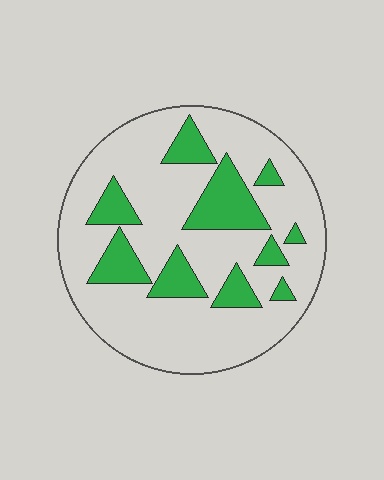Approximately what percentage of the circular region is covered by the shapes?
Approximately 25%.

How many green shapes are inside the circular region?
10.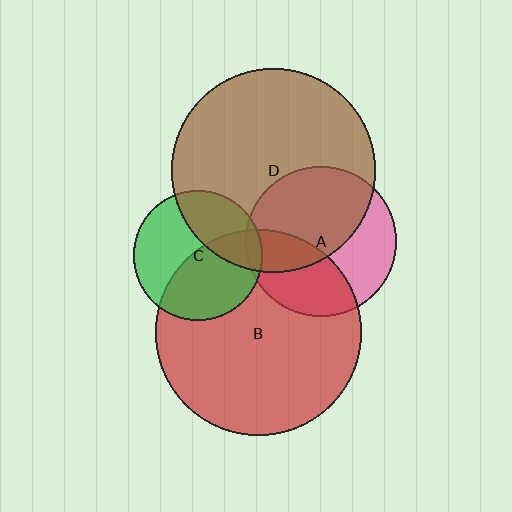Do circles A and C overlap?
Yes.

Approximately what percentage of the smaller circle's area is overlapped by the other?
Approximately 5%.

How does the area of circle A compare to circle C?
Approximately 1.4 times.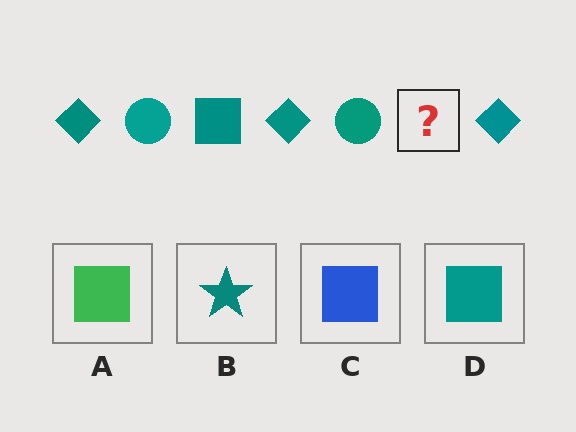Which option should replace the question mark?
Option D.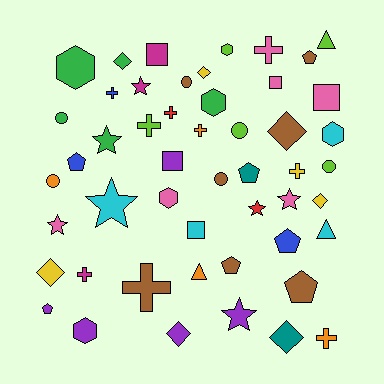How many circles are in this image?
There are 6 circles.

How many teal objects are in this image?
There are 2 teal objects.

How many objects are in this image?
There are 50 objects.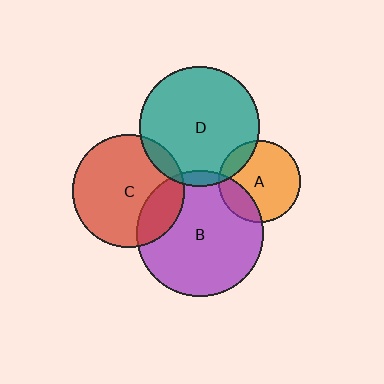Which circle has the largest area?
Circle B (purple).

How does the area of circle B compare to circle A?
Approximately 2.4 times.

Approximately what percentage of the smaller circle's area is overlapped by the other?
Approximately 20%.